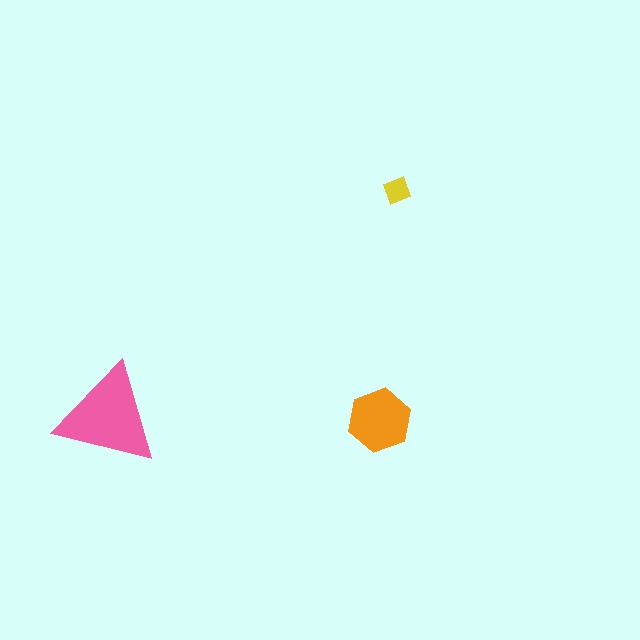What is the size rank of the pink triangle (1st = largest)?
1st.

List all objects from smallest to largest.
The yellow diamond, the orange hexagon, the pink triangle.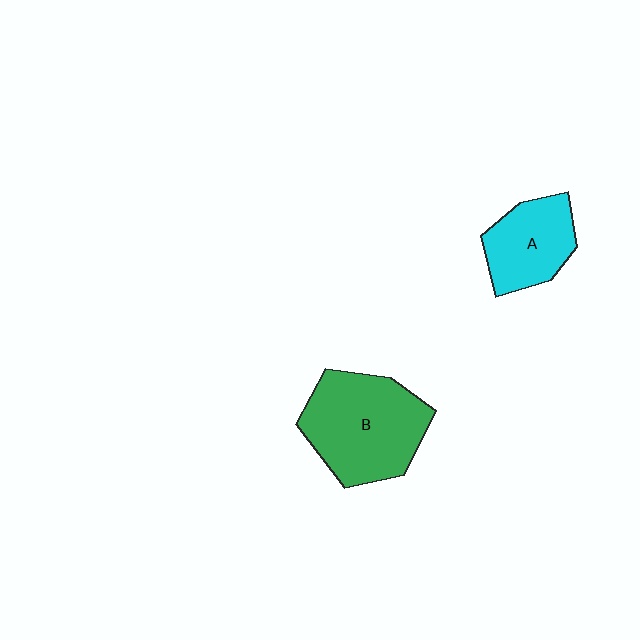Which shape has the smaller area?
Shape A (cyan).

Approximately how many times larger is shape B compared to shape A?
Approximately 1.6 times.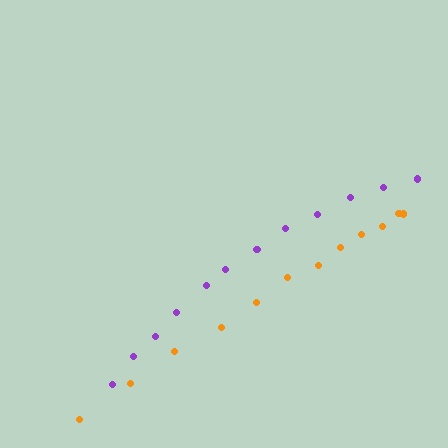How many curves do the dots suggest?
There are 2 distinct paths.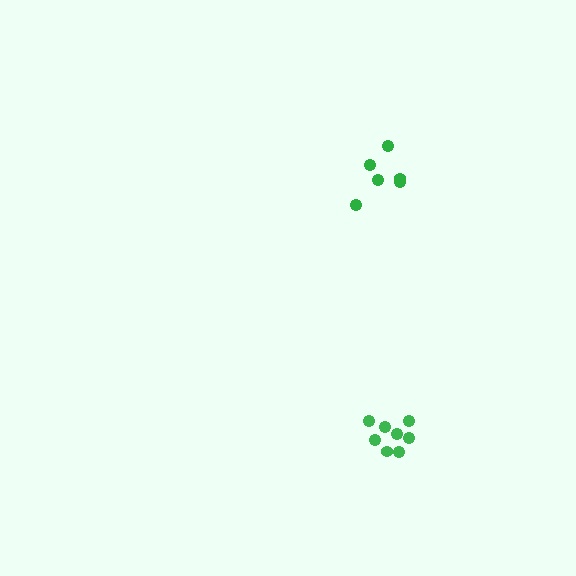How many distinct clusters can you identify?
There are 2 distinct clusters.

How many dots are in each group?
Group 1: 6 dots, Group 2: 8 dots (14 total).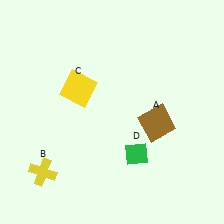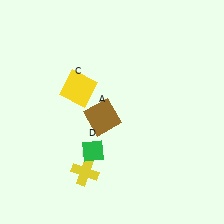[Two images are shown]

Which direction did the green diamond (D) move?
The green diamond (D) moved left.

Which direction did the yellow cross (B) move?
The yellow cross (B) moved right.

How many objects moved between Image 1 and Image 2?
3 objects moved between the two images.